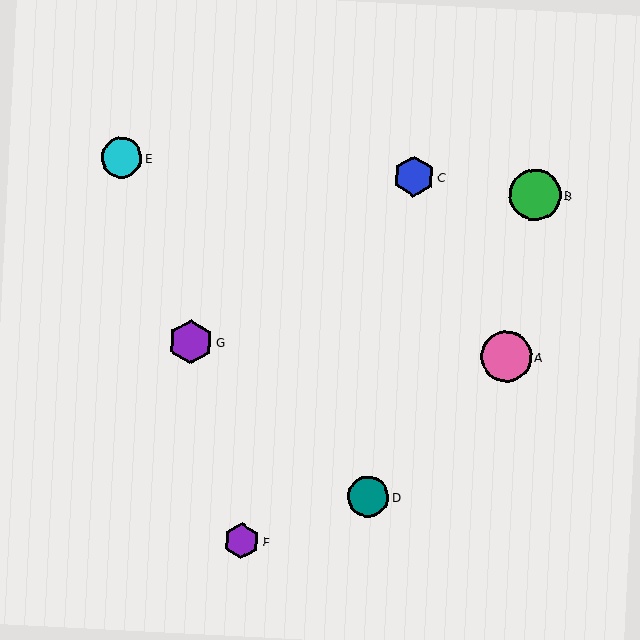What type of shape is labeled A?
Shape A is a pink circle.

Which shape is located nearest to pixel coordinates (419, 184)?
The blue hexagon (labeled C) at (414, 176) is nearest to that location.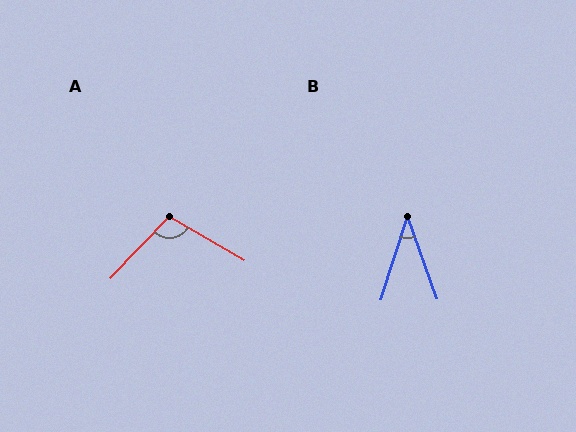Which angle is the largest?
A, at approximately 103 degrees.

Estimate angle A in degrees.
Approximately 103 degrees.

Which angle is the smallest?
B, at approximately 37 degrees.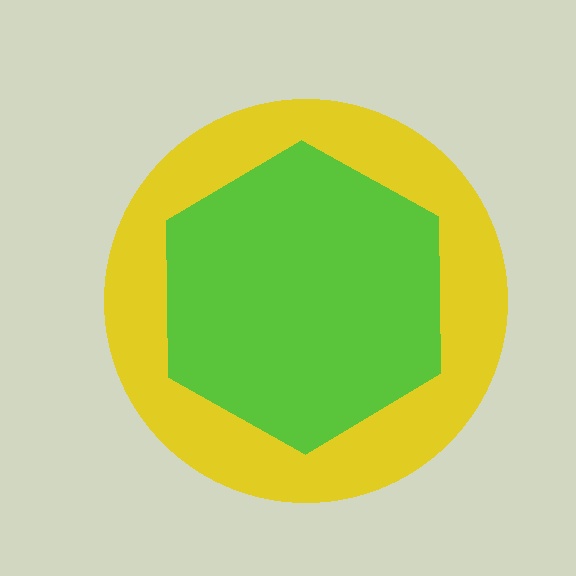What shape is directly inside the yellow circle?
The lime hexagon.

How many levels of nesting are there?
2.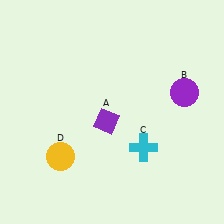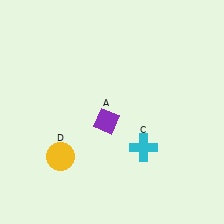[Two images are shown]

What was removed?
The purple circle (B) was removed in Image 2.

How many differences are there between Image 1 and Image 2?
There is 1 difference between the two images.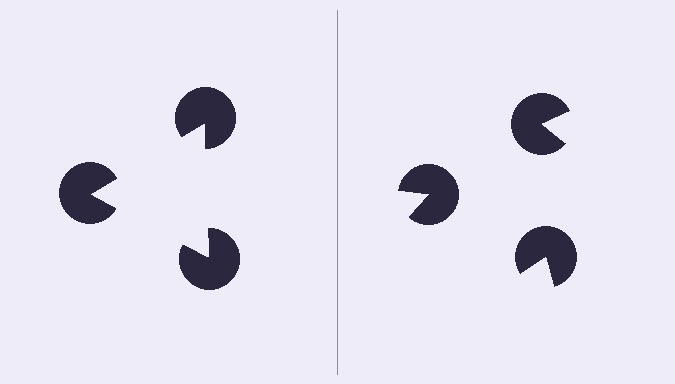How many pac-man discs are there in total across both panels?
6 — 3 on each side.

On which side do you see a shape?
An illusory triangle appears on the left side. On the right side the wedge cuts are rotated, so no coherent shape forms.